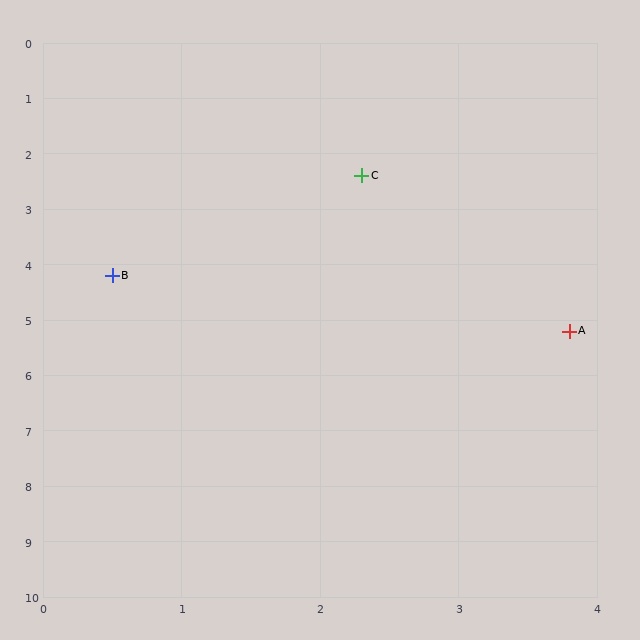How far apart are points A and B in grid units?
Points A and B are about 3.4 grid units apart.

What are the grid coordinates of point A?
Point A is at approximately (3.8, 5.2).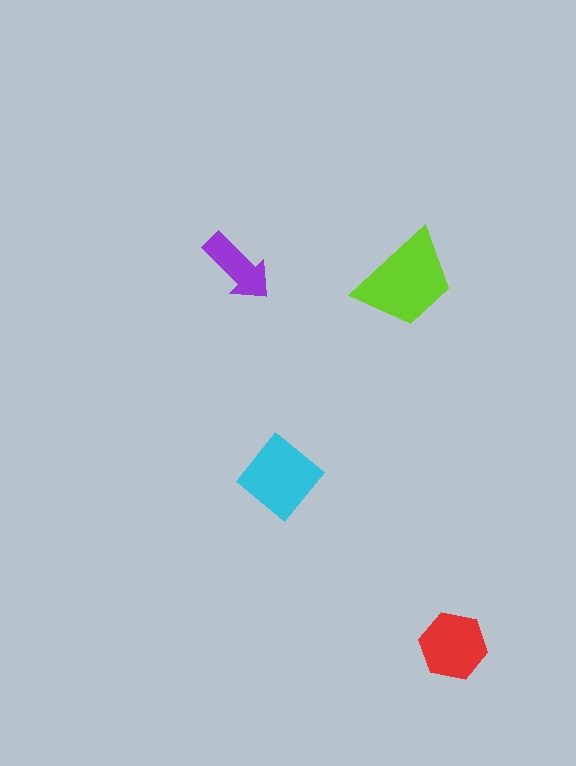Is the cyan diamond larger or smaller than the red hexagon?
Larger.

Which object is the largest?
The lime trapezoid.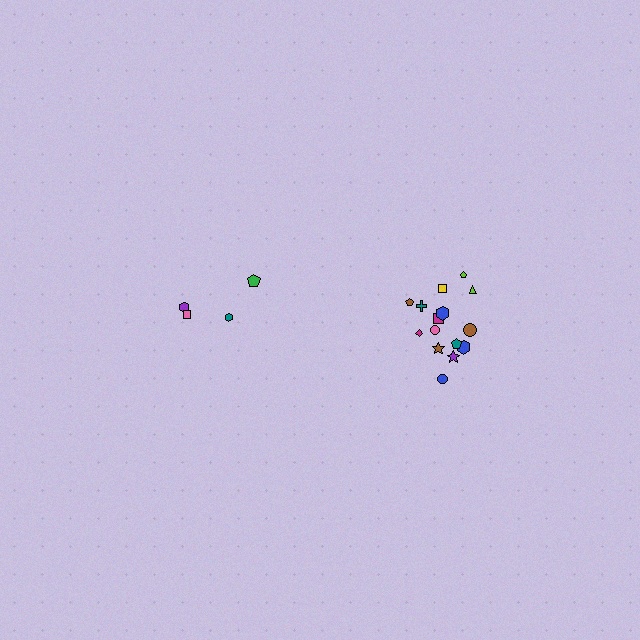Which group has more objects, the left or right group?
The right group.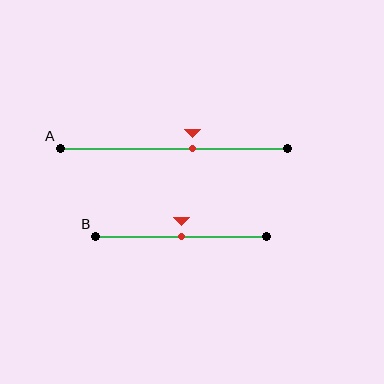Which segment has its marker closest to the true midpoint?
Segment B has its marker closest to the true midpoint.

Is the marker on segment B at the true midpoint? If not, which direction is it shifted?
Yes, the marker on segment B is at the true midpoint.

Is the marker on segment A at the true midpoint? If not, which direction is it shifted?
No, the marker on segment A is shifted to the right by about 8% of the segment length.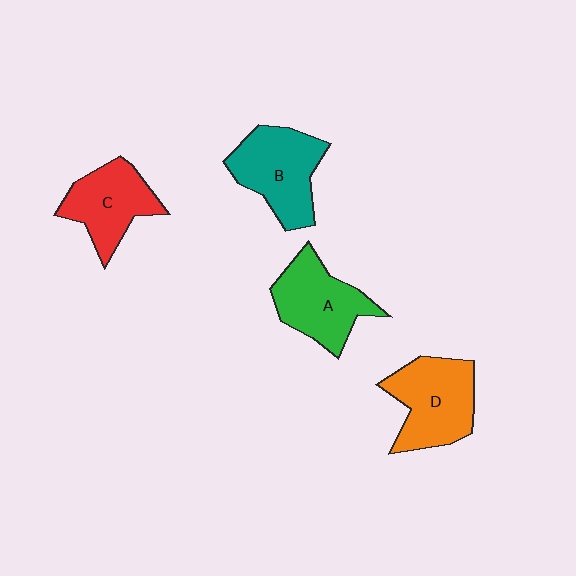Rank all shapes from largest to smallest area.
From largest to smallest: D (orange), B (teal), A (green), C (red).